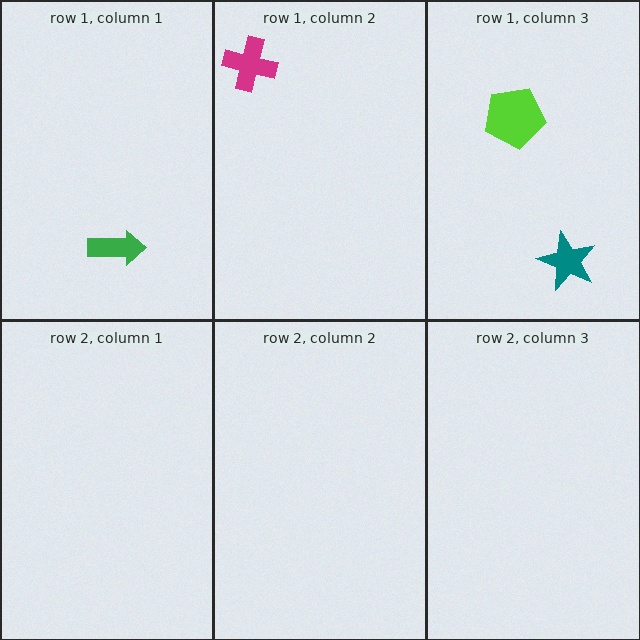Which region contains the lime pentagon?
The row 1, column 3 region.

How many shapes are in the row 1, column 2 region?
1.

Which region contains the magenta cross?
The row 1, column 2 region.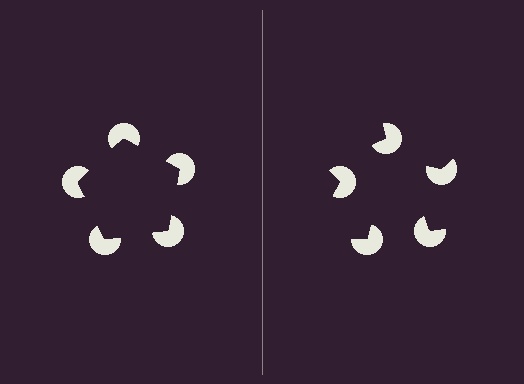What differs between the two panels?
The pac-man discs are positioned identically on both sides; only the wedge orientations differ. On the left they align to a pentagon; on the right they are misaligned.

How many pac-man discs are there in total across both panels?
10 — 5 on each side.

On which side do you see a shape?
An illusory pentagon appears on the left side. On the right side the wedge cuts are rotated, so no coherent shape forms.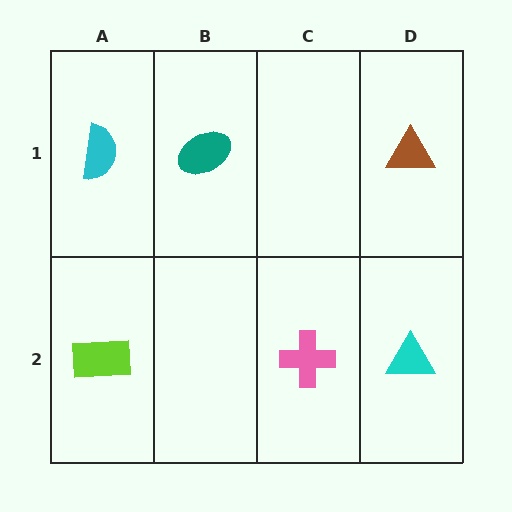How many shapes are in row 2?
3 shapes.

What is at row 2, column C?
A pink cross.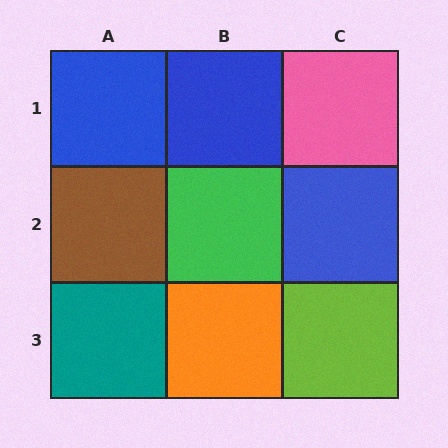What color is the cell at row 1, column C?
Pink.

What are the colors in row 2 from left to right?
Brown, green, blue.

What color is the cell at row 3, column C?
Lime.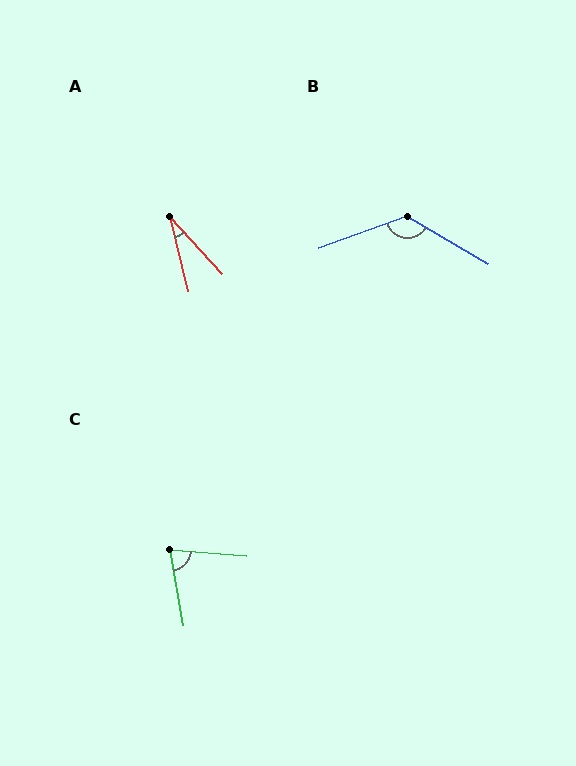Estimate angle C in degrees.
Approximately 76 degrees.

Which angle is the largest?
B, at approximately 130 degrees.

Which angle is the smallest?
A, at approximately 29 degrees.